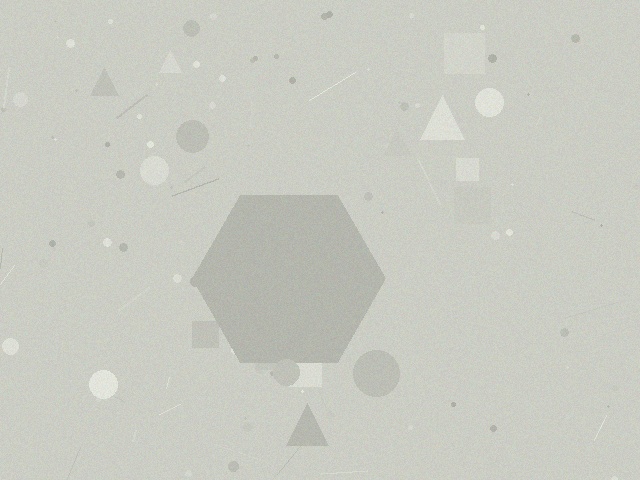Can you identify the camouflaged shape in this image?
The camouflaged shape is a hexagon.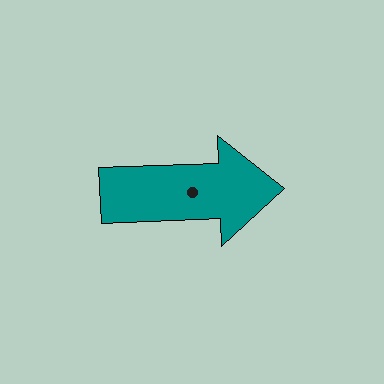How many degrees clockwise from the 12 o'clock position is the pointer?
Approximately 88 degrees.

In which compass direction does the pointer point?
East.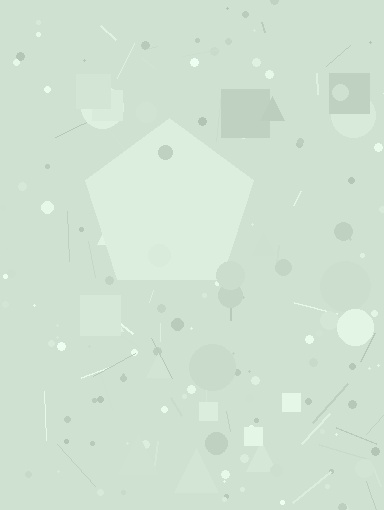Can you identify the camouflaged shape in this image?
The camouflaged shape is a pentagon.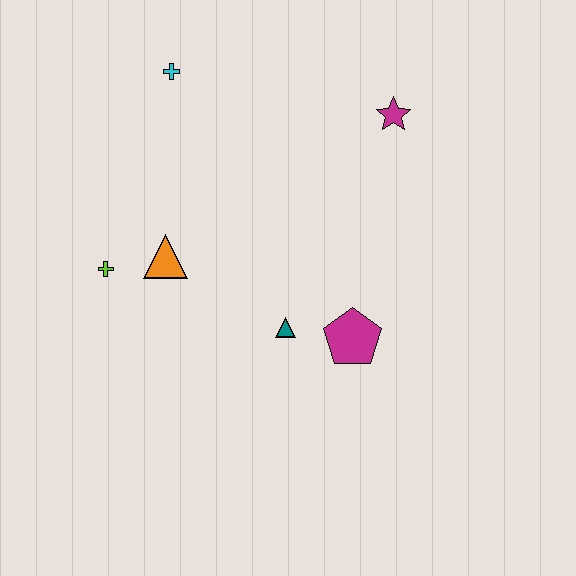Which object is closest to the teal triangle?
The magenta pentagon is closest to the teal triangle.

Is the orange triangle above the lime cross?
Yes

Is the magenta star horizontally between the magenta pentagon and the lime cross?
No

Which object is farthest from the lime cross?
The magenta star is farthest from the lime cross.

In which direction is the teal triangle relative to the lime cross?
The teal triangle is to the right of the lime cross.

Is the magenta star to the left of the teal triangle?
No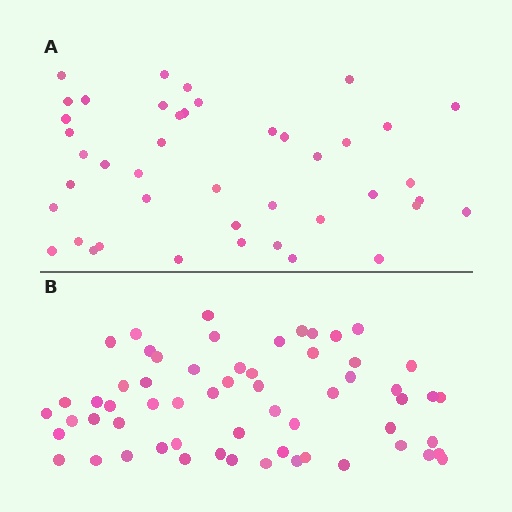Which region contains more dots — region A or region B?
Region B (the bottom region) has more dots.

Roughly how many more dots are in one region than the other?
Region B has approximately 15 more dots than region A.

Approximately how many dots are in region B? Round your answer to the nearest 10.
About 60 dots.